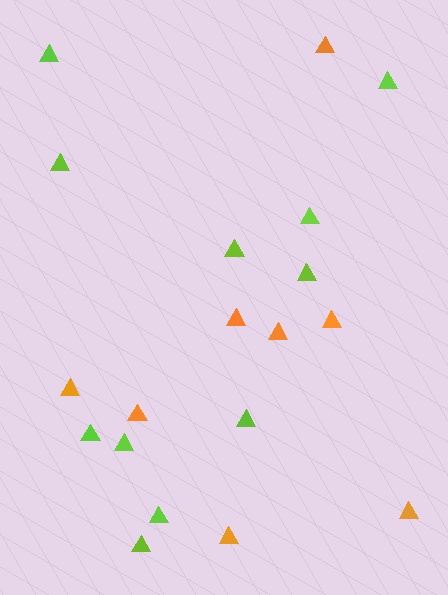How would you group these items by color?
There are 2 groups: one group of lime triangles (11) and one group of orange triangles (8).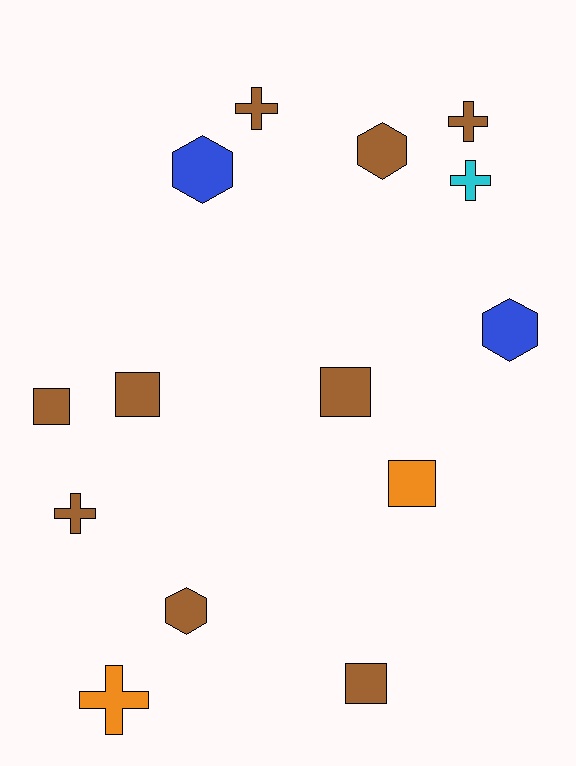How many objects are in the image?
There are 14 objects.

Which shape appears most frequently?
Cross, with 5 objects.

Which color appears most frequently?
Brown, with 9 objects.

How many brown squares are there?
There are 4 brown squares.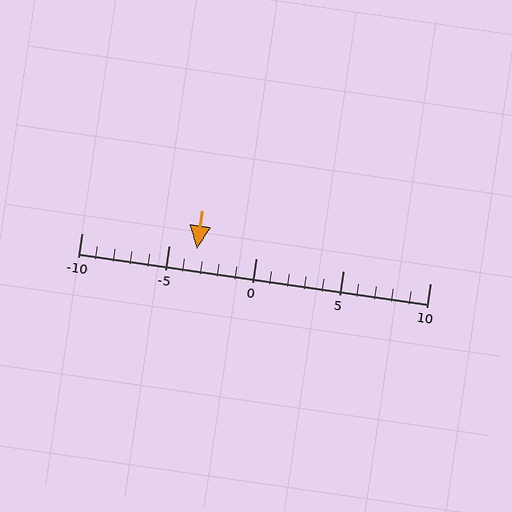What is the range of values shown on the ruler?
The ruler shows values from -10 to 10.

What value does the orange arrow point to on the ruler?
The orange arrow points to approximately -3.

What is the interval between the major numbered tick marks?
The major tick marks are spaced 5 units apart.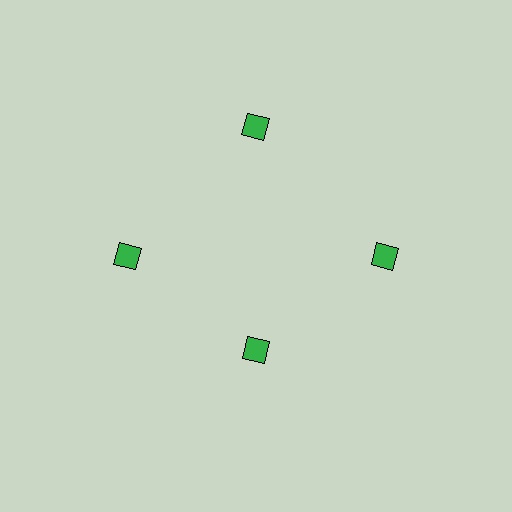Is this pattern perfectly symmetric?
No. The 4 green diamonds are arranged in a ring, but one element near the 6 o'clock position is pulled inward toward the center, breaking the 4-fold rotational symmetry.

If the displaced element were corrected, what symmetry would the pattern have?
It would have 4-fold rotational symmetry — the pattern would map onto itself every 90 degrees.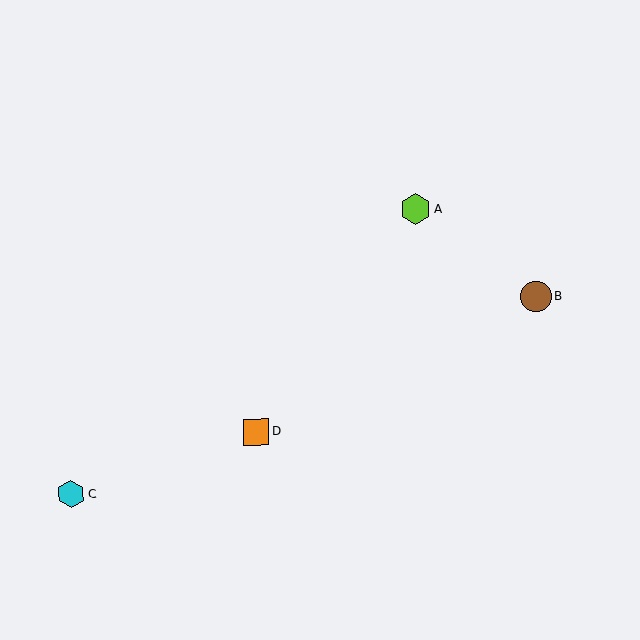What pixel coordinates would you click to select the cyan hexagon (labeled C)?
Click at (71, 494) to select the cyan hexagon C.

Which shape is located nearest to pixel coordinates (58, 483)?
The cyan hexagon (labeled C) at (71, 494) is nearest to that location.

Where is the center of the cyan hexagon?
The center of the cyan hexagon is at (71, 494).